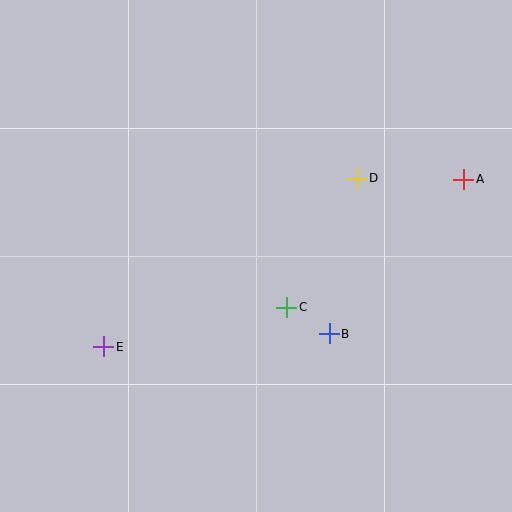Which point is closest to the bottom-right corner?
Point B is closest to the bottom-right corner.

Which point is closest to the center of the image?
Point C at (287, 307) is closest to the center.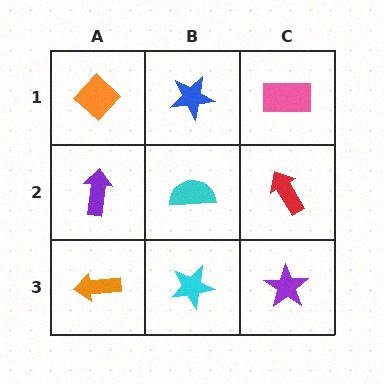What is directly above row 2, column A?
An orange diamond.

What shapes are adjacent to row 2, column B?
A blue star (row 1, column B), a cyan star (row 3, column B), a purple arrow (row 2, column A), a red arrow (row 2, column C).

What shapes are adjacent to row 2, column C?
A pink rectangle (row 1, column C), a purple star (row 3, column C), a cyan semicircle (row 2, column B).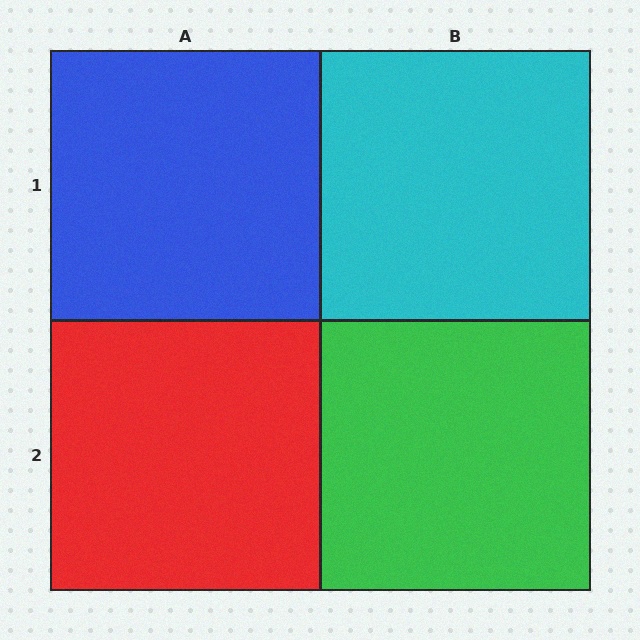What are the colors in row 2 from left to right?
Red, green.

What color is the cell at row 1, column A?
Blue.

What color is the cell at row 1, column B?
Cyan.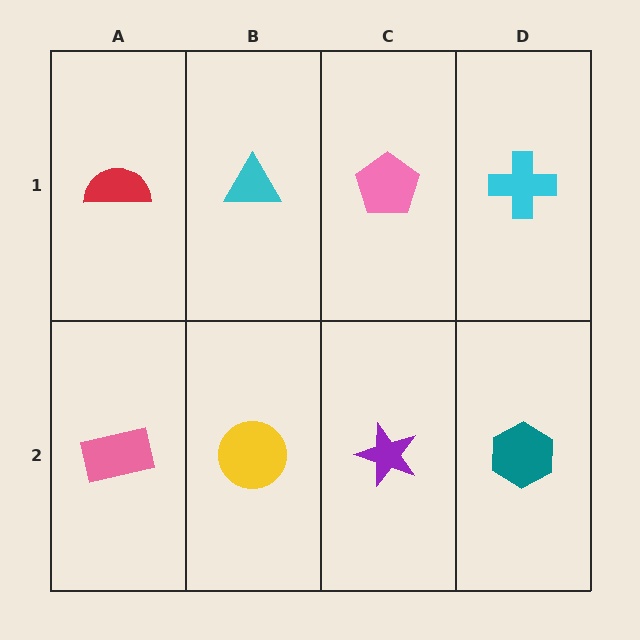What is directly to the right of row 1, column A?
A cyan triangle.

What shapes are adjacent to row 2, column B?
A cyan triangle (row 1, column B), a pink rectangle (row 2, column A), a purple star (row 2, column C).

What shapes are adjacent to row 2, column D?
A cyan cross (row 1, column D), a purple star (row 2, column C).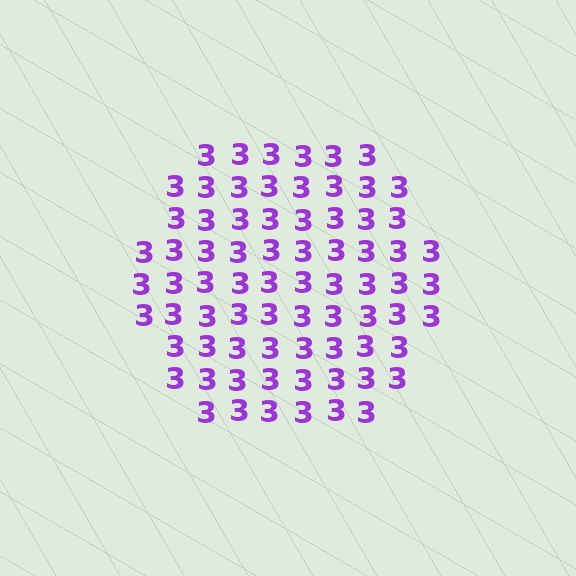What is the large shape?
The large shape is a hexagon.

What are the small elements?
The small elements are digit 3's.